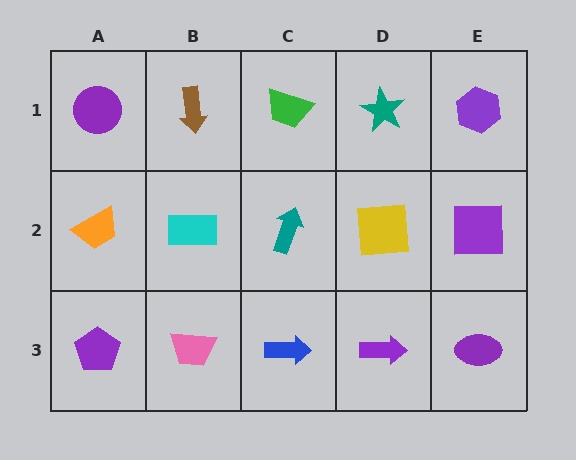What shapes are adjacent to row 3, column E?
A purple square (row 2, column E), a purple arrow (row 3, column D).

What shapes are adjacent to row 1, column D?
A yellow square (row 2, column D), a green trapezoid (row 1, column C), a purple hexagon (row 1, column E).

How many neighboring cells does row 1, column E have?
2.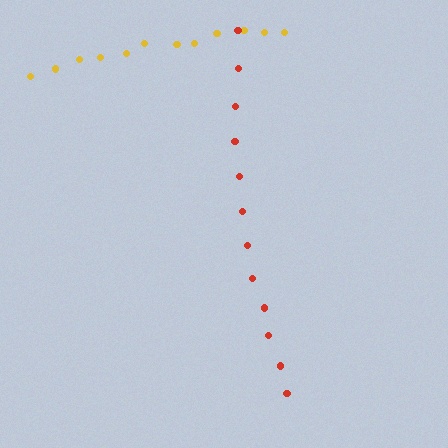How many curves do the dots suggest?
There are 2 distinct paths.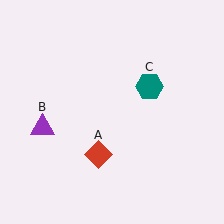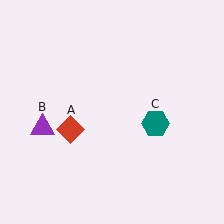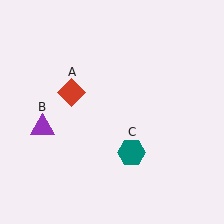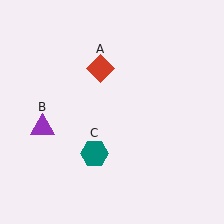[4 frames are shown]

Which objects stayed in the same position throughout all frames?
Purple triangle (object B) remained stationary.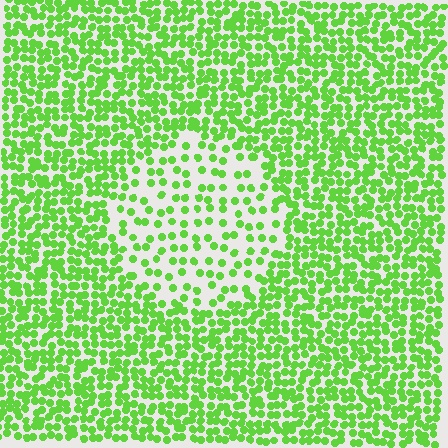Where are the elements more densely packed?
The elements are more densely packed outside the circle boundary.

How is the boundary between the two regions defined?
The boundary is defined by a change in element density (approximately 2.3x ratio). All elements are the same color, size, and shape.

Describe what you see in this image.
The image contains small lime elements arranged at two different densities. A circle-shaped region is visible where the elements are less densely packed than the surrounding area.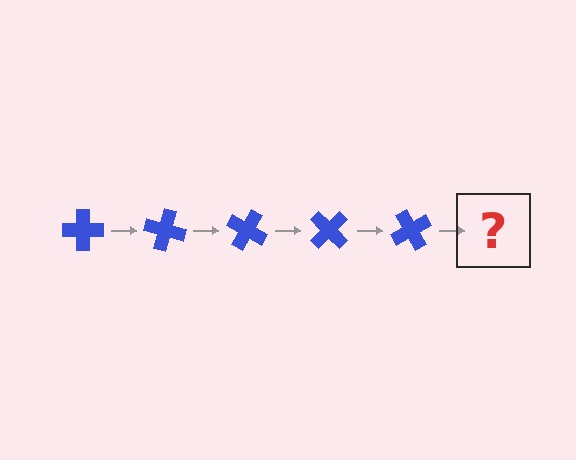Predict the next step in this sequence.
The next step is a blue cross rotated 75 degrees.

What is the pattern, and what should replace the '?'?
The pattern is that the cross rotates 15 degrees each step. The '?' should be a blue cross rotated 75 degrees.